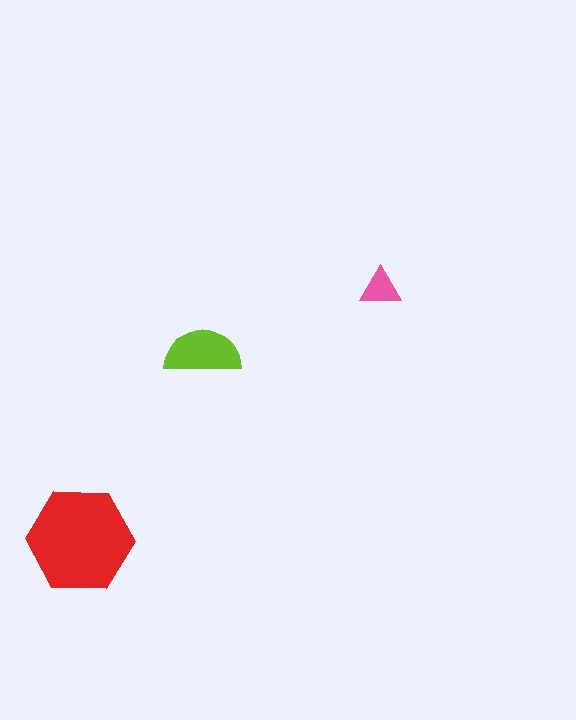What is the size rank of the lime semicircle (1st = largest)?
2nd.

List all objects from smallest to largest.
The pink triangle, the lime semicircle, the red hexagon.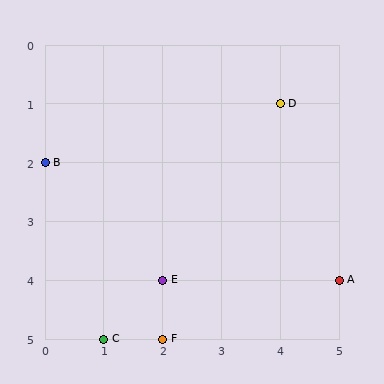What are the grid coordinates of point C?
Point C is at grid coordinates (1, 5).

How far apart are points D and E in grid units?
Points D and E are 2 columns and 3 rows apart (about 3.6 grid units diagonally).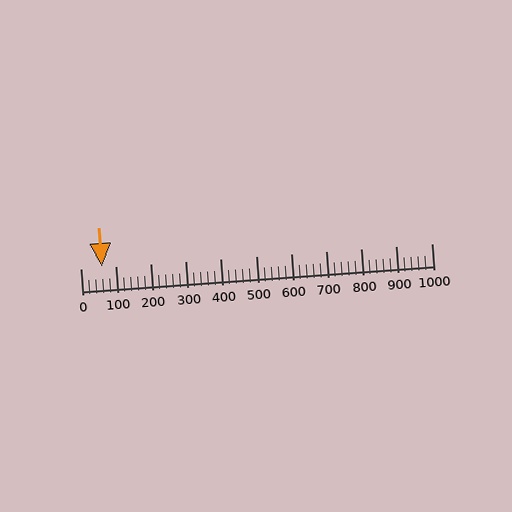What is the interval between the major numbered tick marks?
The major tick marks are spaced 100 units apart.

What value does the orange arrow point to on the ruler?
The orange arrow points to approximately 60.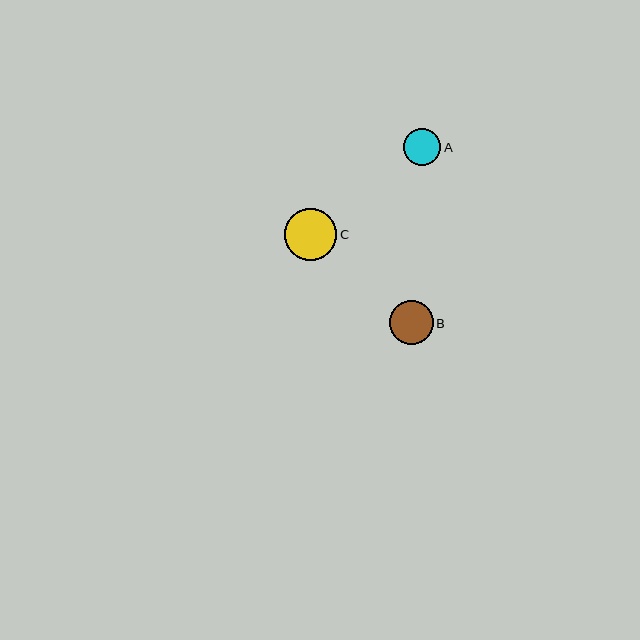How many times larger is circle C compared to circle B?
Circle C is approximately 1.2 times the size of circle B.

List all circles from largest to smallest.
From largest to smallest: C, B, A.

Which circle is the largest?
Circle C is the largest with a size of approximately 52 pixels.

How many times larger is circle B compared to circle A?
Circle B is approximately 1.2 times the size of circle A.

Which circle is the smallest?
Circle A is the smallest with a size of approximately 37 pixels.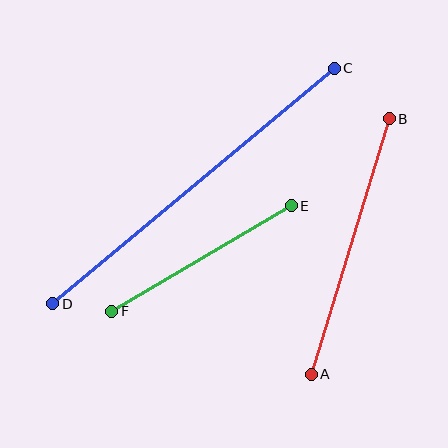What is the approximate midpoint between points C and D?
The midpoint is at approximately (193, 186) pixels.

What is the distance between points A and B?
The distance is approximately 267 pixels.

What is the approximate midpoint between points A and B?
The midpoint is at approximately (350, 247) pixels.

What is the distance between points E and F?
The distance is approximately 208 pixels.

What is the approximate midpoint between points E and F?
The midpoint is at approximately (201, 259) pixels.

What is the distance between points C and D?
The distance is approximately 367 pixels.